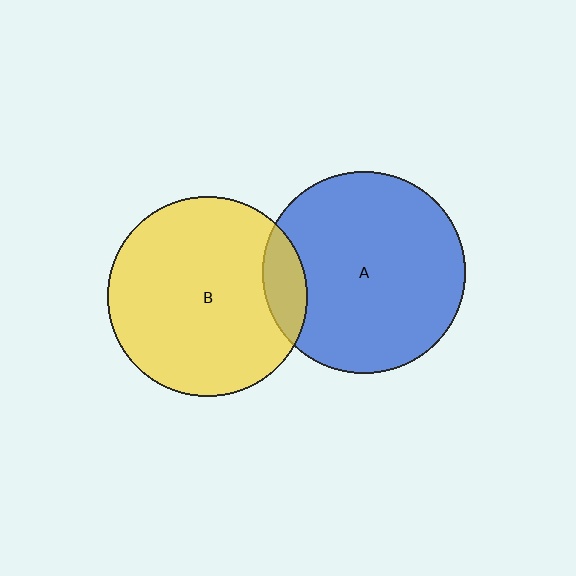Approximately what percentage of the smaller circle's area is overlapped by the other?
Approximately 10%.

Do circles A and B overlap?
Yes.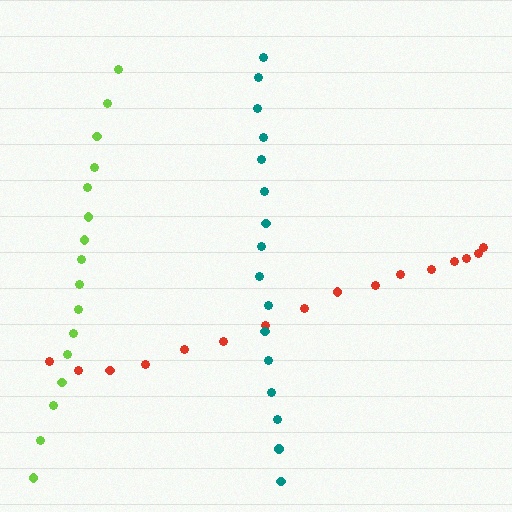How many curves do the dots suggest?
There are 3 distinct paths.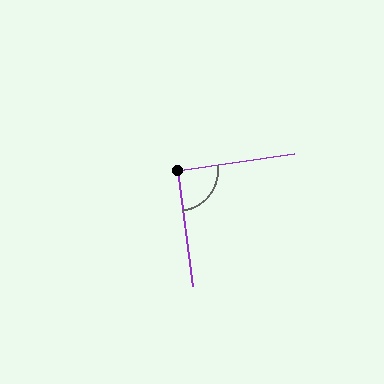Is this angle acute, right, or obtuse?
It is approximately a right angle.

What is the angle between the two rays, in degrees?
Approximately 91 degrees.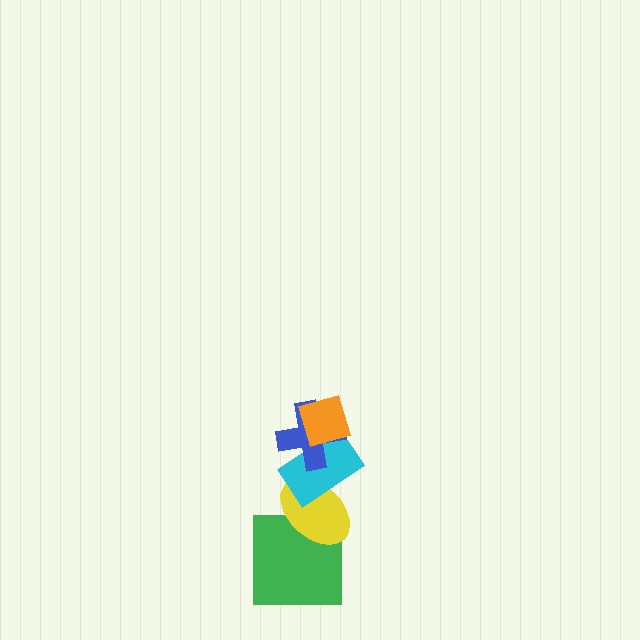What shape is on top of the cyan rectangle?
The blue cross is on top of the cyan rectangle.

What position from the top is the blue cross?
The blue cross is 2nd from the top.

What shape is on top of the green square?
The yellow ellipse is on top of the green square.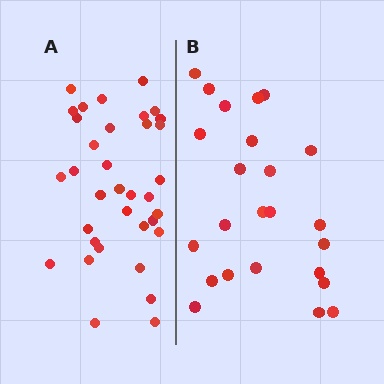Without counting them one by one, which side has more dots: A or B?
Region A (the left region) has more dots.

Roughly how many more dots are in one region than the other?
Region A has roughly 12 or so more dots than region B.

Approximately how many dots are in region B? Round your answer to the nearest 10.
About 20 dots. (The exact count is 24, which rounds to 20.)